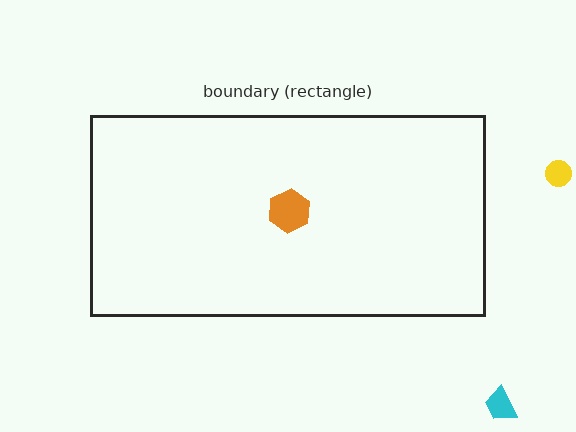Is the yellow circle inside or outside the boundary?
Outside.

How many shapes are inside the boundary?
1 inside, 2 outside.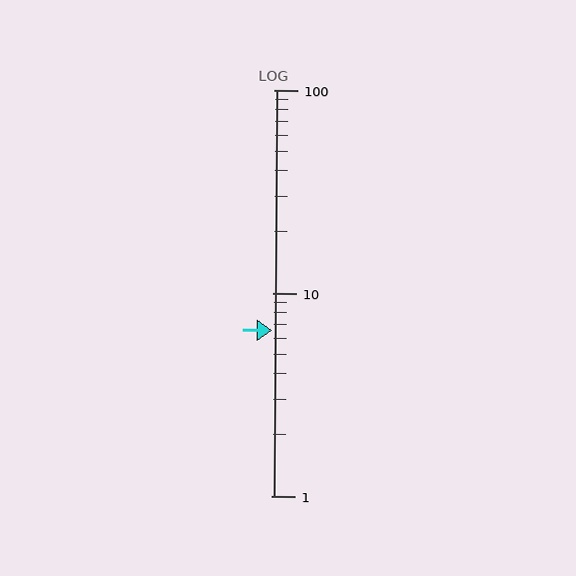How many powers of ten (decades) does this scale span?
The scale spans 2 decades, from 1 to 100.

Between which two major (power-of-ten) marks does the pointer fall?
The pointer is between 1 and 10.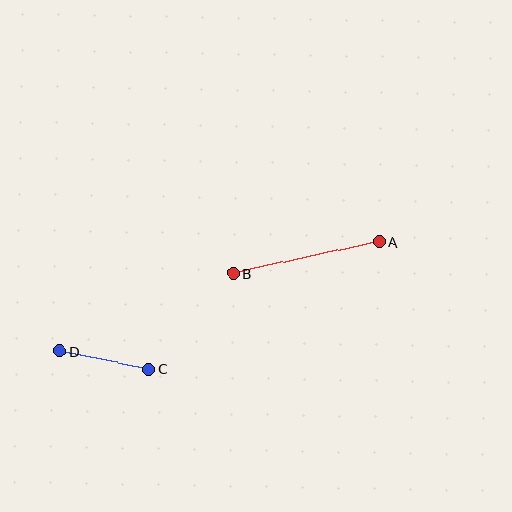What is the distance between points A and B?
The distance is approximately 150 pixels.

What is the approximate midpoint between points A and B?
The midpoint is at approximately (306, 258) pixels.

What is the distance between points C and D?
The distance is approximately 91 pixels.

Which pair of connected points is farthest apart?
Points A and B are farthest apart.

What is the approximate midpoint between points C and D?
The midpoint is at approximately (104, 360) pixels.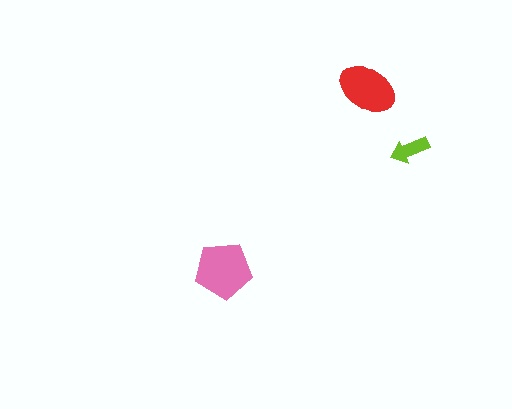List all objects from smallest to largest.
The lime arrow, the red ellipse, the pink pentagon.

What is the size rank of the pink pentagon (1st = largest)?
1st.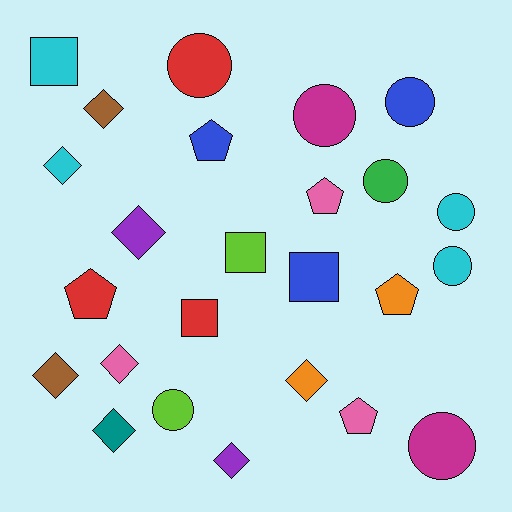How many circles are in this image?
There are 8 circles.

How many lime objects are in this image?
There are 2 lime objects.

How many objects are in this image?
There are 25 objects.